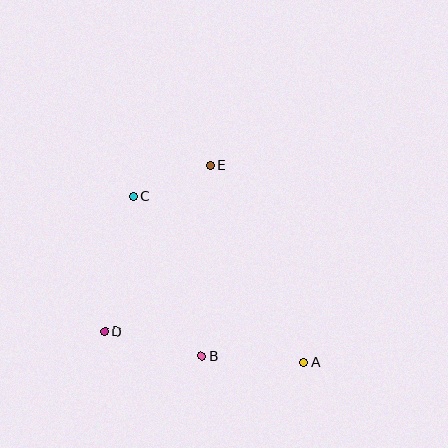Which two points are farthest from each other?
Points A and C are farthest from each other.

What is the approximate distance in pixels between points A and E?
The distance between A and E is approximately 218 pixels.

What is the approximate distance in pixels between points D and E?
The distance between D and E is approximately 197 pixels.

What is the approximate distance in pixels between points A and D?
The distance between A and D is approximately 201 pixels.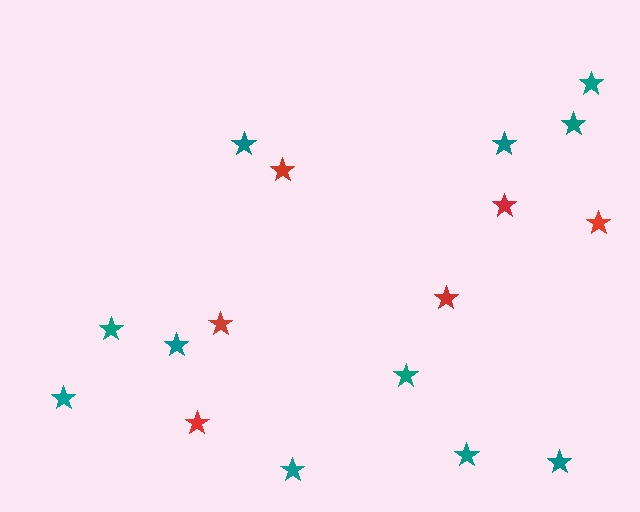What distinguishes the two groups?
There are 2 groups: one group of red stars (6) and one group of teal stars (11).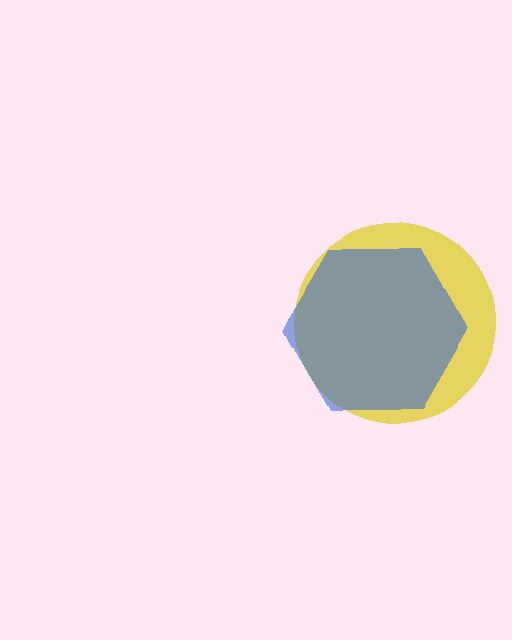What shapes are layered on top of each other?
The layered shapes are: a yellow circle, a blue hexagon.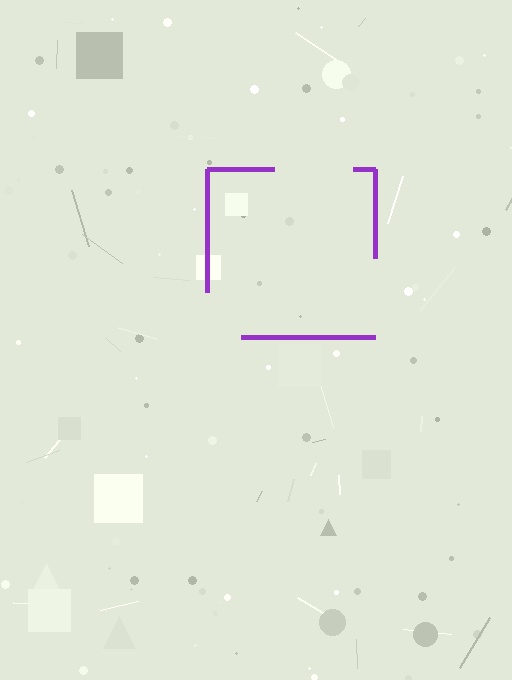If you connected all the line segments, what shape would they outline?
They would outline a square.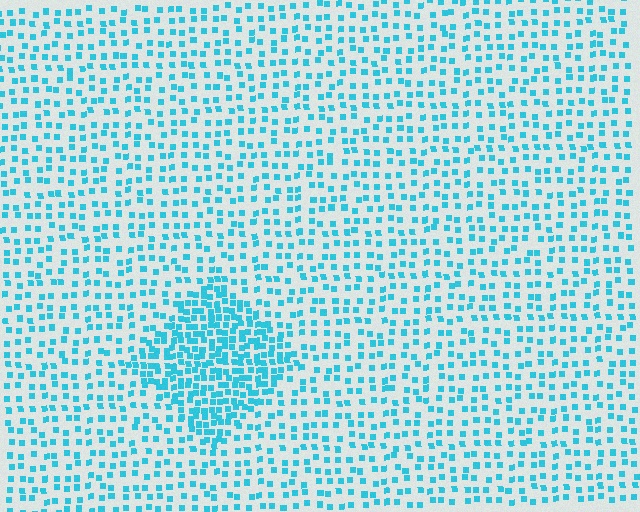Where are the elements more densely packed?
The elements are more densely packed inside the diamond boundary.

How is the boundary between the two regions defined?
The boundary is defined by a change in element density (approximately 2.2x ratio). All elements are the same color, size, and shape.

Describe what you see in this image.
The image contains small cyan elements arranged at two different densities. A diamond-shaped region is visible where the elements are more densely packed than the surrounding area.